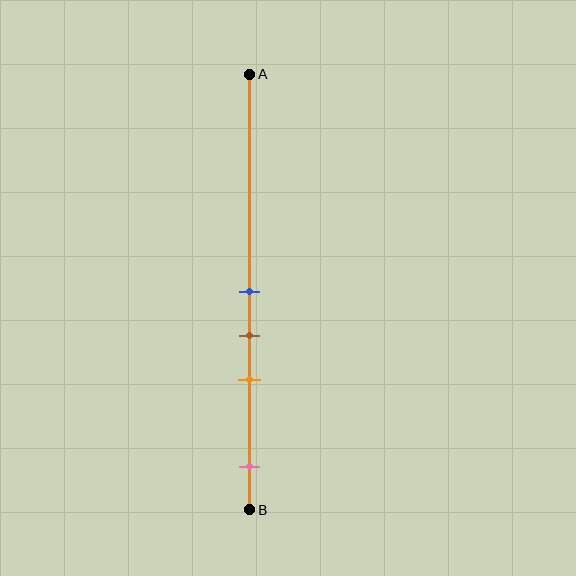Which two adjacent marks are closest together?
The blue and brown marks are the closest adjacent pair.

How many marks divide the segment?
There are 4 marks dividing the segment.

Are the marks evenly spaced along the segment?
No, the marks are not evenly spaced.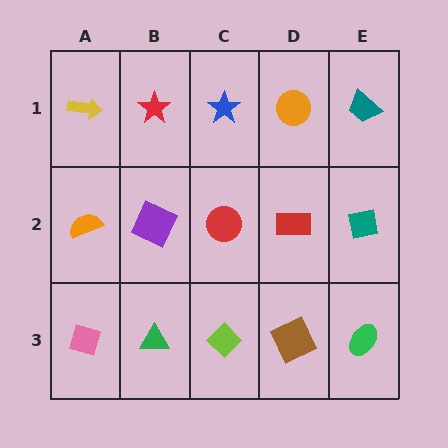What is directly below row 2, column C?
A lime diamond.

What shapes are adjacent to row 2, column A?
A yellow arrow (row 1, column A), a pink diamond (row 3, column A), a purple square (row 2, column B).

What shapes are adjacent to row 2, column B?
A red star (row 1, column B), a green triangle (row 3, column B), an orange semicircle (row 2, column A), a red circle (row 2, column C).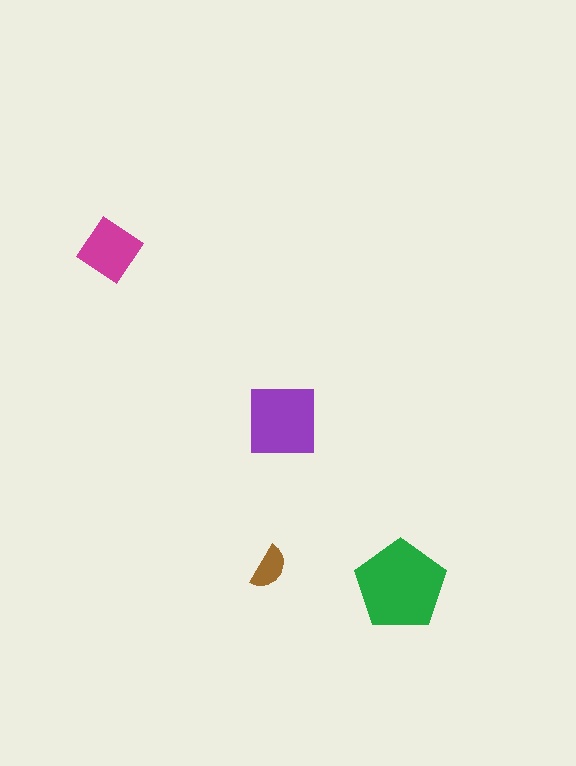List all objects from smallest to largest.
The brown semicircle, the magenta diamond, the purple square, the green pentagon.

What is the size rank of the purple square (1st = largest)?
2nd.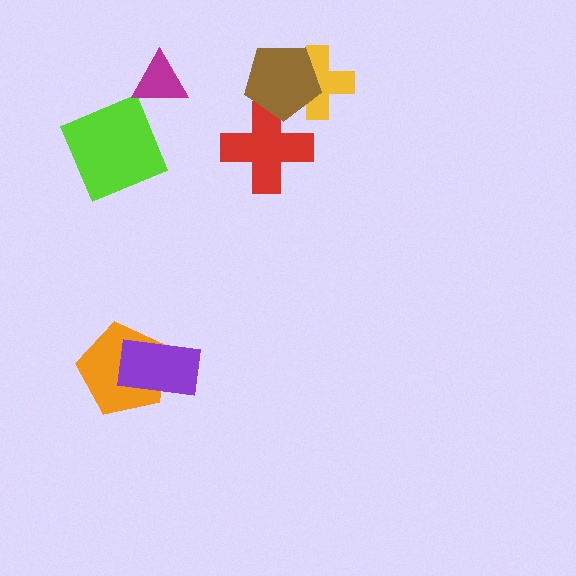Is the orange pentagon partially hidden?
Yes, it is partially covered by another shape.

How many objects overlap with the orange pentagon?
1 object overlaps with the orange pentagon.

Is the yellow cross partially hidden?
Yes, it is partially covered by another shape.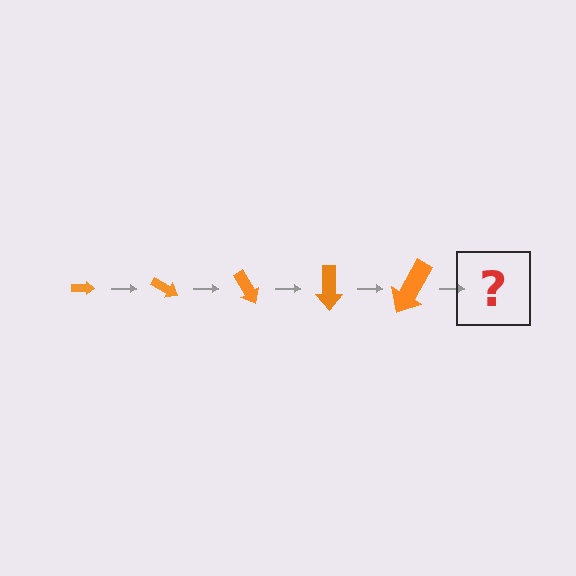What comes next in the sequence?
The next element should be an arrow, larger than the previous one and rotated 150 degrees from the start.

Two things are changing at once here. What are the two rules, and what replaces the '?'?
The two rules are that the arrow grows larger each step and it rotates 30 degrees each step. The '?' should be an arrow, larger than the previous one and rotated 150 degrees from the start.